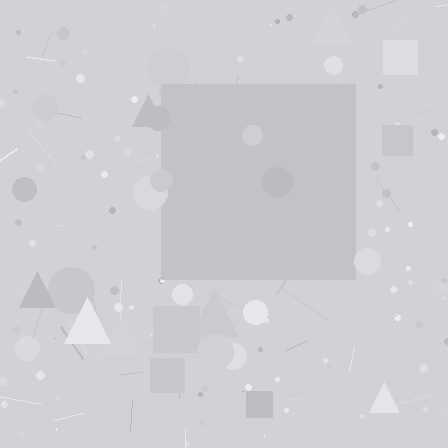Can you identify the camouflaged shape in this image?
The camouflaged shape is a square.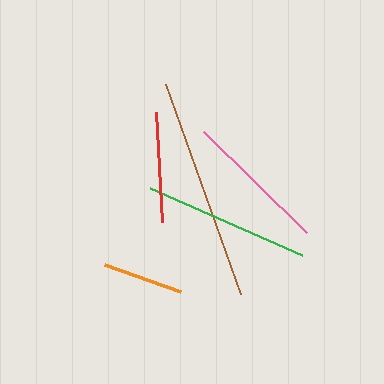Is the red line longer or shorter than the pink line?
The pink line is longer than the red line.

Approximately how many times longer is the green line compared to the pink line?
The green line is approximately 1.2 times the length of the pink line.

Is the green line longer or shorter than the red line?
The green line is longer than the red line.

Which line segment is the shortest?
The orange line is the shortest at approximately 81 pixels.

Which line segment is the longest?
The brown line is the longest at approximately 222 pixels.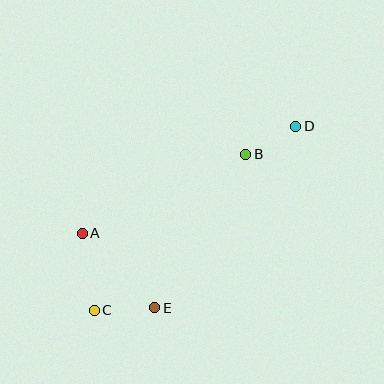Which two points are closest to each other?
Points B and D are closest to each other.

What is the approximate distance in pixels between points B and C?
The distance between B and C is approximately 217 pixels.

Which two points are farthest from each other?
Points C and D are farthest from each other.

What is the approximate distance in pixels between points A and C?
The distance between A and C is approximately 78 pixels.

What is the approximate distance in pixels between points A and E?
The distance between A and E is approximately 104 pixels.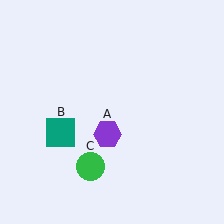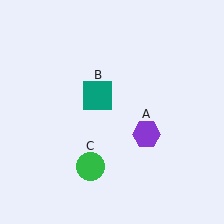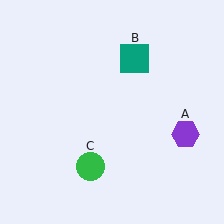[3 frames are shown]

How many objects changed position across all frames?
2 objects changed position: purple hexagon (object A), teal square (object B).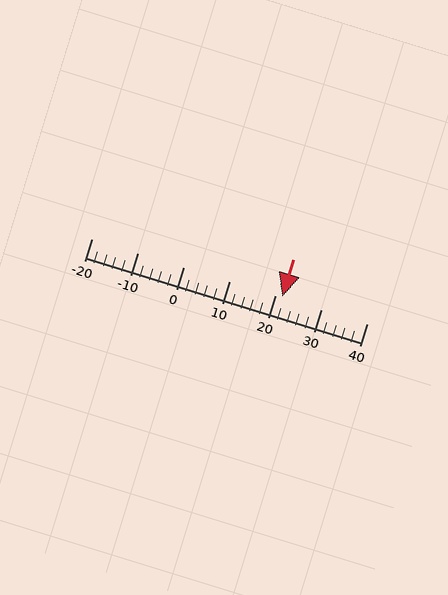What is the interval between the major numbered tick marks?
The major tick marks are spaced 10 units apart.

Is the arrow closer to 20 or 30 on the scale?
The arrow is closer to 20.